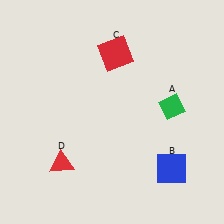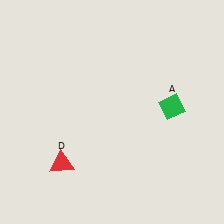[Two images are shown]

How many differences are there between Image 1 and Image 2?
There are 2 differences between the two images.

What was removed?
The red square (C), the blue square (B) were removed in Image 2.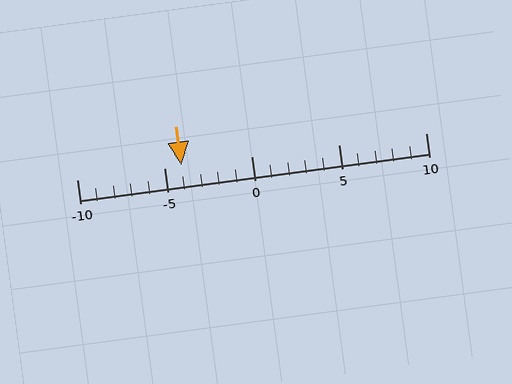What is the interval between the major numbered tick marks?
The major tick marks are spaced 5 units apart.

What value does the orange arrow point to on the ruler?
The orange arrow points to approximately -4.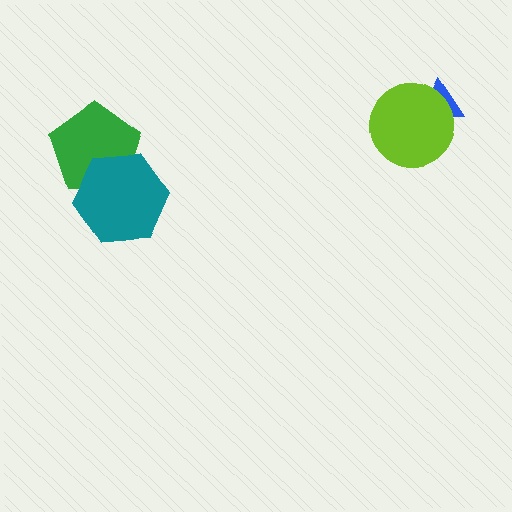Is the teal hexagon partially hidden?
No, no other shape covers it.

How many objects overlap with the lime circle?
1 object overlaps with the lime circle.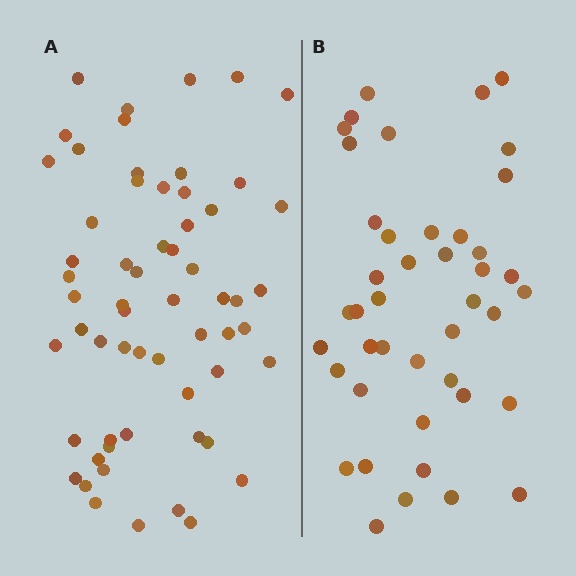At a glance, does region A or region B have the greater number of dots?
Region A (the left region) has more dots.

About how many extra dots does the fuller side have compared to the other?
Region A has approximately 15 more dots than region B.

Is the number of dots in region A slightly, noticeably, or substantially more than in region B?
Region A has noticeably more, but not dramatically so. The ratio is roughly 1.4 to 1.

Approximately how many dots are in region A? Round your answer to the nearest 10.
About 60 dots.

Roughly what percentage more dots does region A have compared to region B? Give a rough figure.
About 40% more.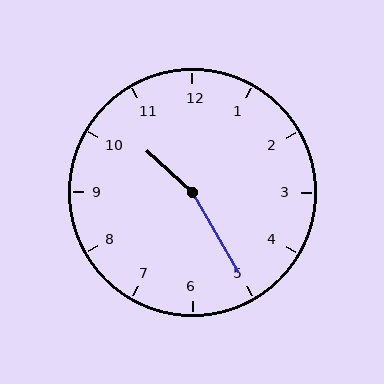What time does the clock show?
10:25.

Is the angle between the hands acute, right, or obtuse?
It is obtuse.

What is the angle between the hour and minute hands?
Approximately 162 degrees.